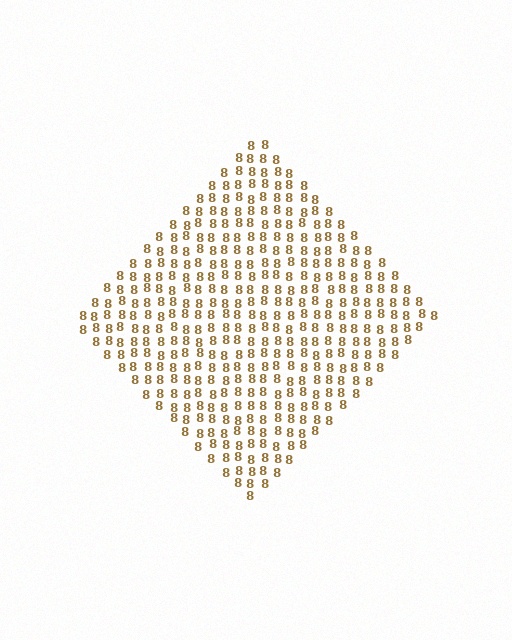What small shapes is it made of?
It is made of small digit 8's.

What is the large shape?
The large shape is a diamond.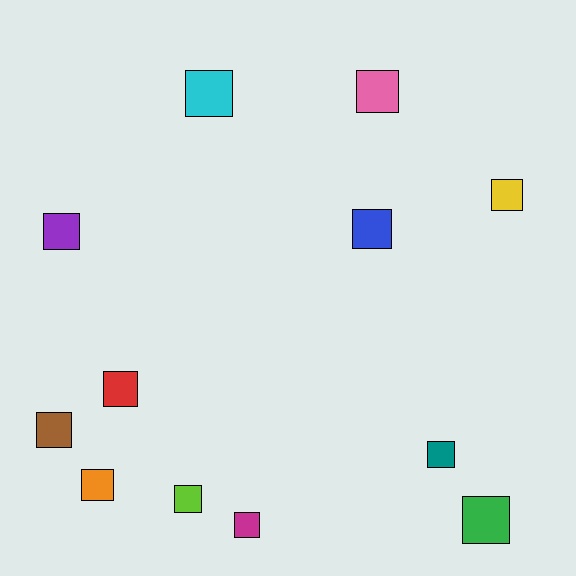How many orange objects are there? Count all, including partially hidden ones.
There is 1 orange object.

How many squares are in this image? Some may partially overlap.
There are 12 squares.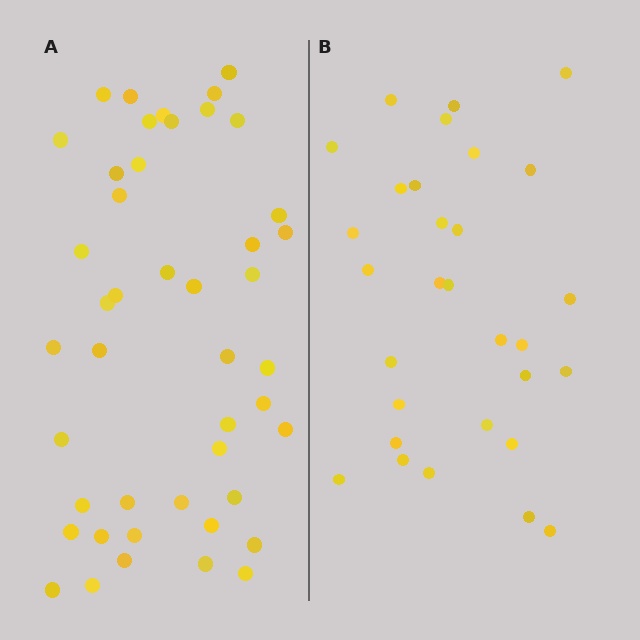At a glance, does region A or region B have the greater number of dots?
Region A (the left region) has more dots.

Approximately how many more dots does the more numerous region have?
Region A has approximately 15 more dots than region B.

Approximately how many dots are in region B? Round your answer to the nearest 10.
About 30 dots.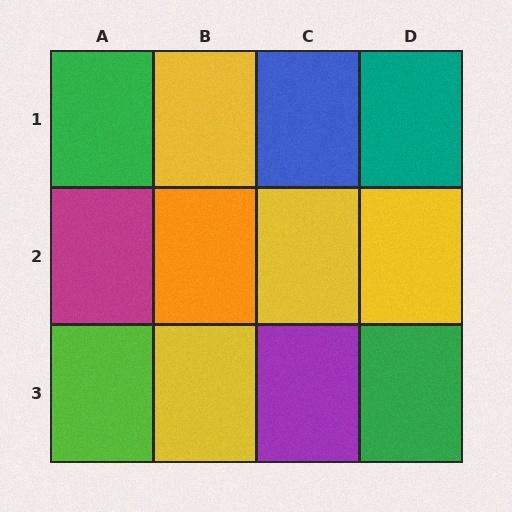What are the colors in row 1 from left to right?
Green, yellow, blue, teal.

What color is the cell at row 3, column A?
Lime.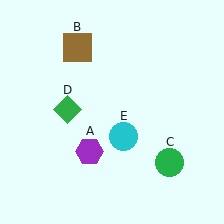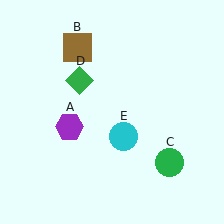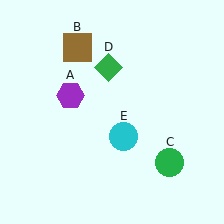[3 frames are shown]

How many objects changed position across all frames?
2 objects changed position: purple hexagon (object A), green diamond (object D).